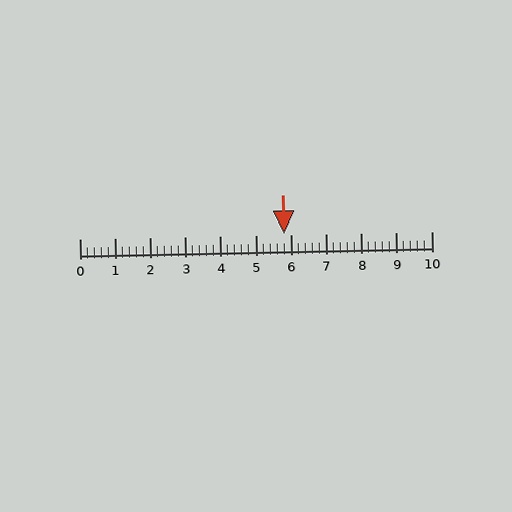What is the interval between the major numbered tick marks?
The major tick marks are spaced 1 units apart.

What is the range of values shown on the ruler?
The ruler shows values from 0 to 10.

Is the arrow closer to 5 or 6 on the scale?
The arrow is closer to 6.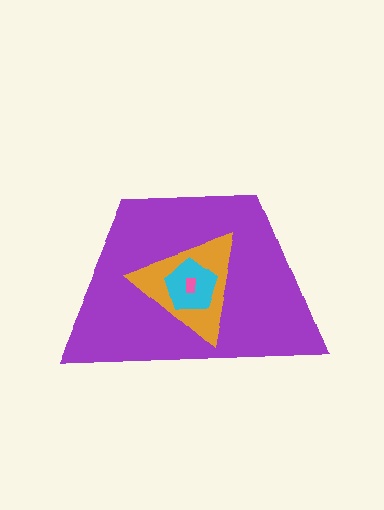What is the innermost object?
The pink rectangle.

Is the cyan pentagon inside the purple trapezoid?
Yes.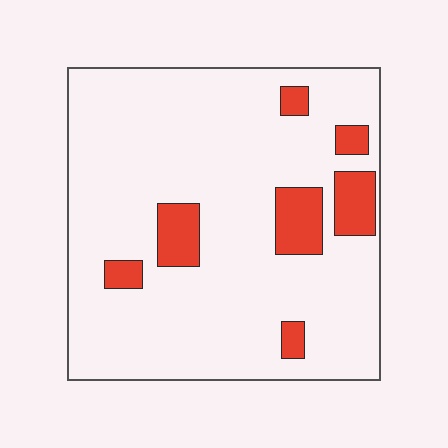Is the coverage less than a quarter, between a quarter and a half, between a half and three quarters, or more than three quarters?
Less than a quarter.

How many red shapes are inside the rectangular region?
7.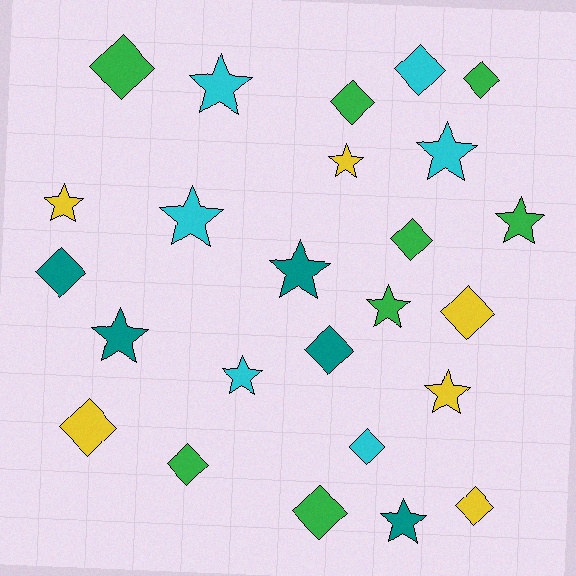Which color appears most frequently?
Green, with 8 objects.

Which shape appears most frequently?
Diamond, with 13 objects.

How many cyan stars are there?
There are 4 cyan stars.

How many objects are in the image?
There are 25 objects.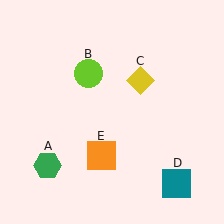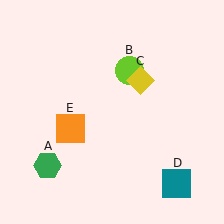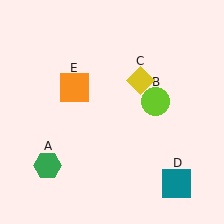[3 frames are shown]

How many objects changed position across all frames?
2 objects changed position: lime circle (object B), orange square (object E).